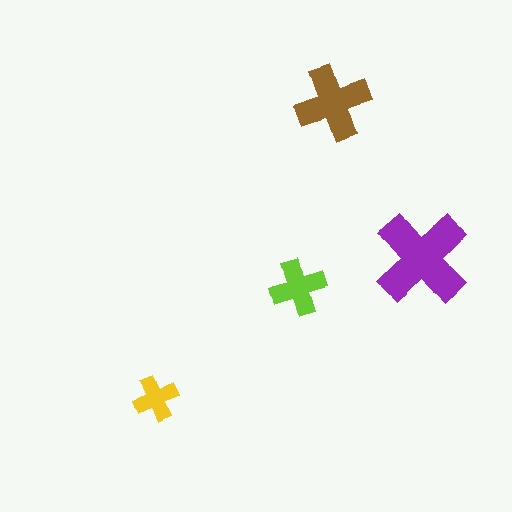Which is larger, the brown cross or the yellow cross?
The brown one.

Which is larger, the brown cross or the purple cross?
The purple one.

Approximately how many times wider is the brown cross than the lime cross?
About 1.5 times wider.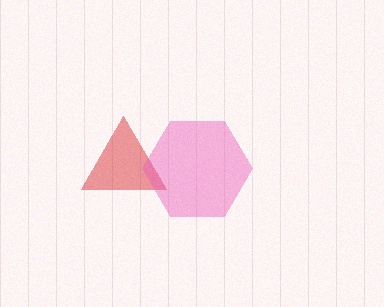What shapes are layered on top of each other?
The layered shapes are: a red triangle, a pink hexagon.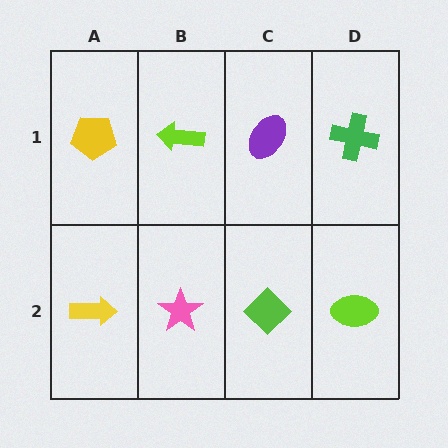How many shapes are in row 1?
4 shapes.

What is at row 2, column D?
A lime ellipse.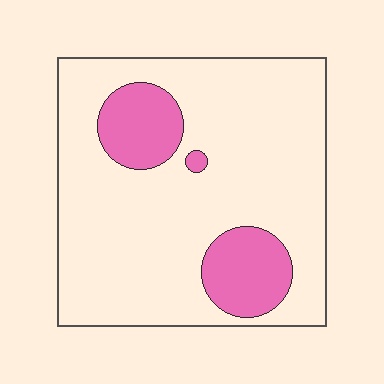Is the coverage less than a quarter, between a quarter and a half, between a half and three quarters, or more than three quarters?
Less than a quarter.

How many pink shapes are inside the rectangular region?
3.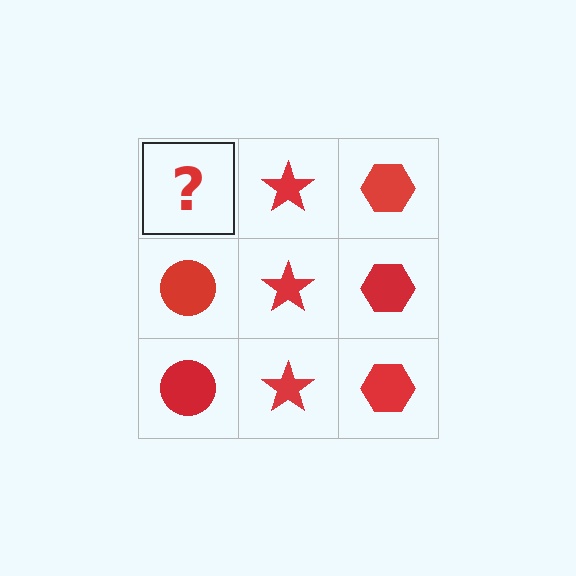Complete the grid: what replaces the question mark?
The question mark should be replaced with a red circle.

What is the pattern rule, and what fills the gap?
The rule is that each column has a consistent shape. The gap should be filled with a red circle.